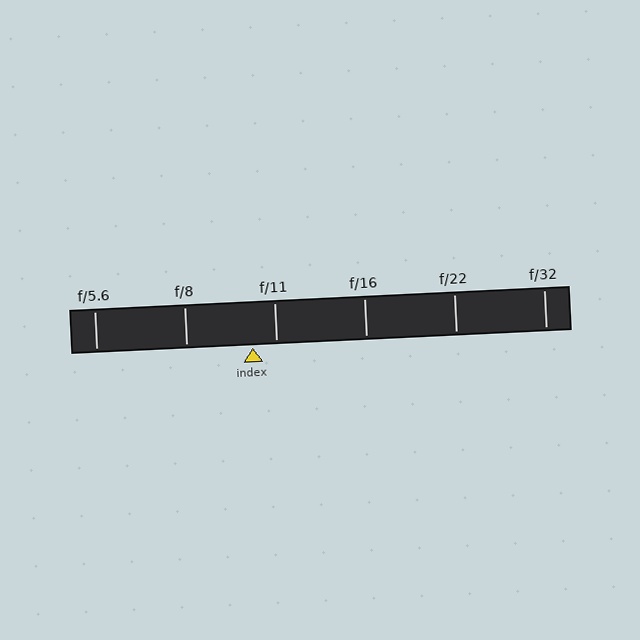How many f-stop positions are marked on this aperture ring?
There are 6 f-stop positions marked.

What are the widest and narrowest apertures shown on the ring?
The widest aperture shown is f/5.6 and the narrowest is f/32.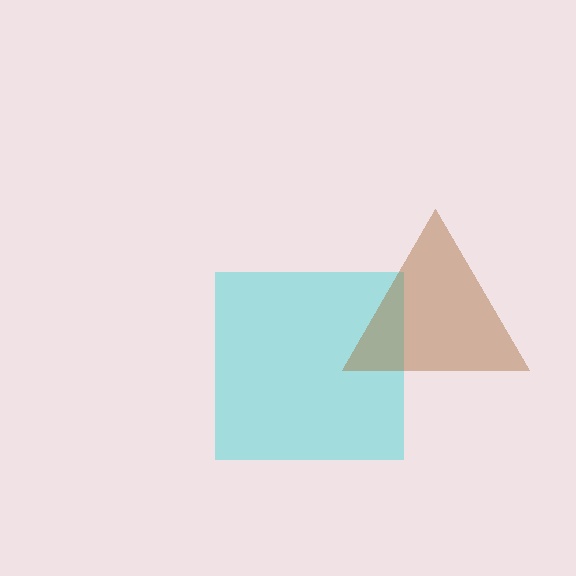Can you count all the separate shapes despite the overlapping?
Yes, there are 2 separate shapes.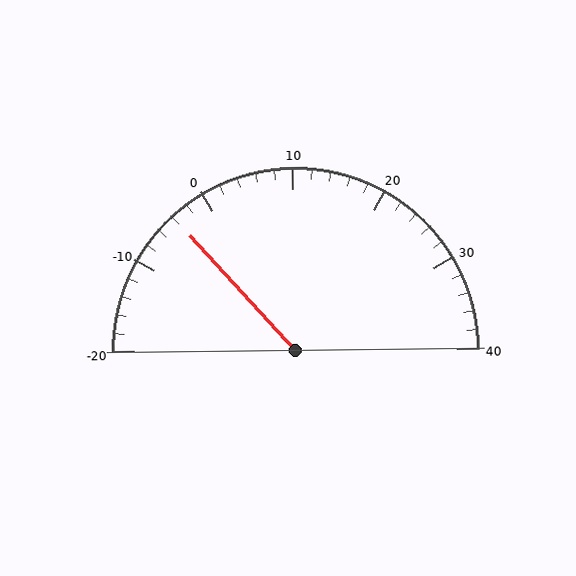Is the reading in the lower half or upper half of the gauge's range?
The reading is in the lower half of the range (-20 to 40).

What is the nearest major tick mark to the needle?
The nearest major tick mark is 0.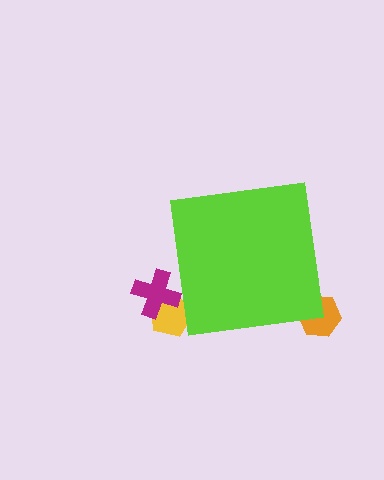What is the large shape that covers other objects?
A lime square.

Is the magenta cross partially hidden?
Yes, the magenta cross is partially hidden behind the lime square.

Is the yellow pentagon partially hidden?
Yes, the yellow pentagon is partially hidden behind the lime square.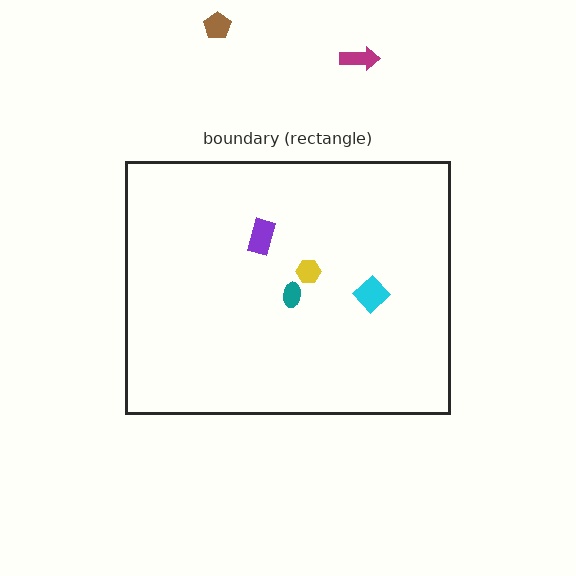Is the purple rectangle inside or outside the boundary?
Inside.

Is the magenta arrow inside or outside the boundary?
Outside.